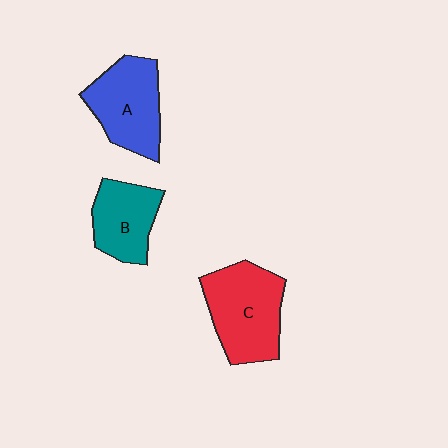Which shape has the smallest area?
Shape B (teal).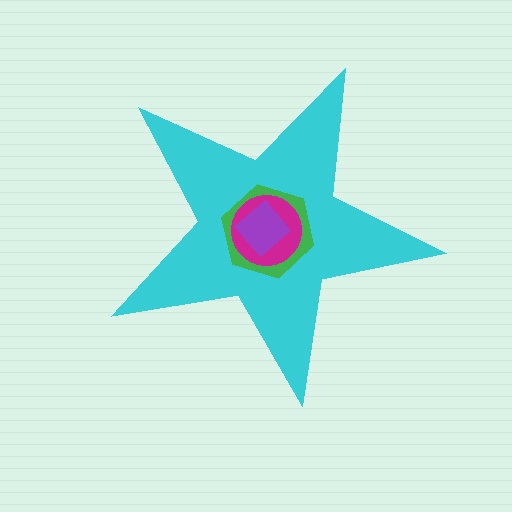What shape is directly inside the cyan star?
The green hexagon.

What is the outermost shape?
The cyan star.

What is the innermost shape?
The purple diamond.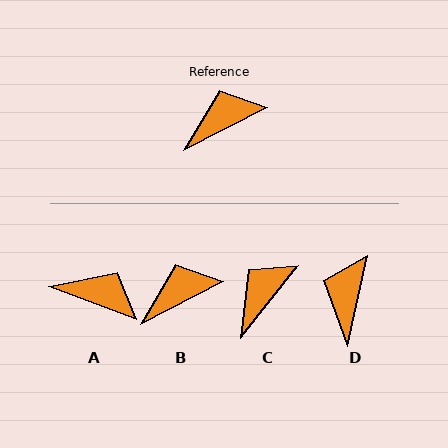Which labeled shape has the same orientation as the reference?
B.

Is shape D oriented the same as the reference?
No, it is off by about 51 degrees.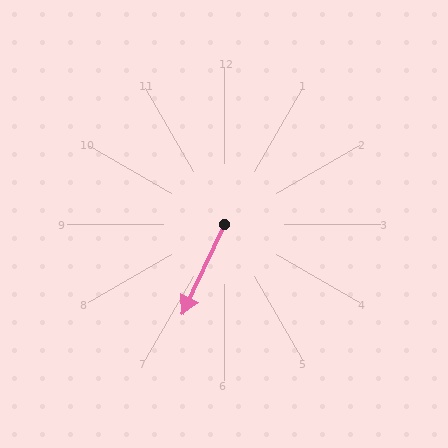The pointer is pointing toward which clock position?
Roughly 7 o'clock.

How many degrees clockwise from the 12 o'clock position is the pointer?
Approximately 205 degrees.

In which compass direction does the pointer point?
Southwest.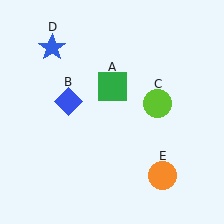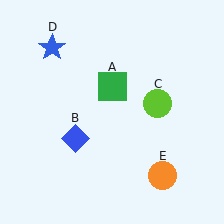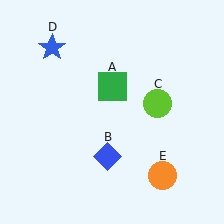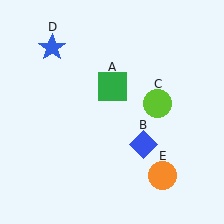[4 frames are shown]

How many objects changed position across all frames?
1 object changed position: blue diamond (object B).